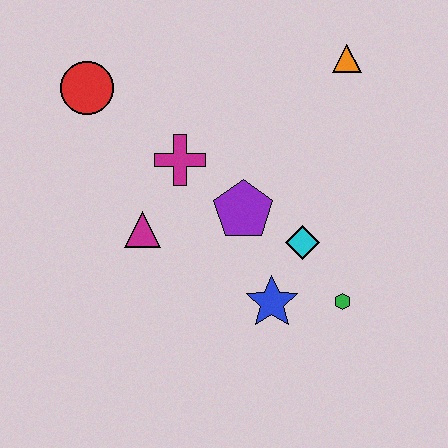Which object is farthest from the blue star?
The red circle is farthest from the blue star.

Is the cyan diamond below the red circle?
Yes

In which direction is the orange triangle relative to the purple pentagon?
The orange triangle is above the purple pentagon.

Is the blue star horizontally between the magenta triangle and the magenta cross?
No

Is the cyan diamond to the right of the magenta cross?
Yes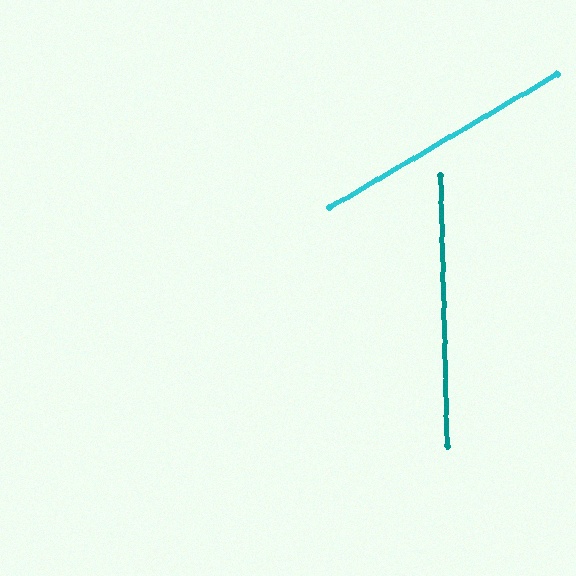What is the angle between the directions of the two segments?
Approximately 61 degrees.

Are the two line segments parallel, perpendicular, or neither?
Neither parallel nor perpendicular — they differ by about 61°.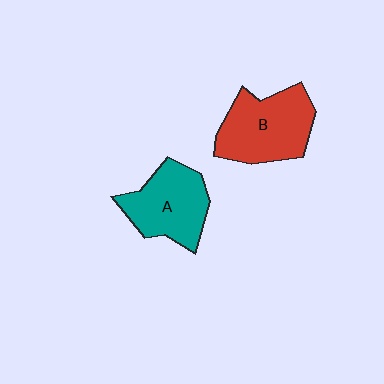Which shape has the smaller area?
Shape A (teal).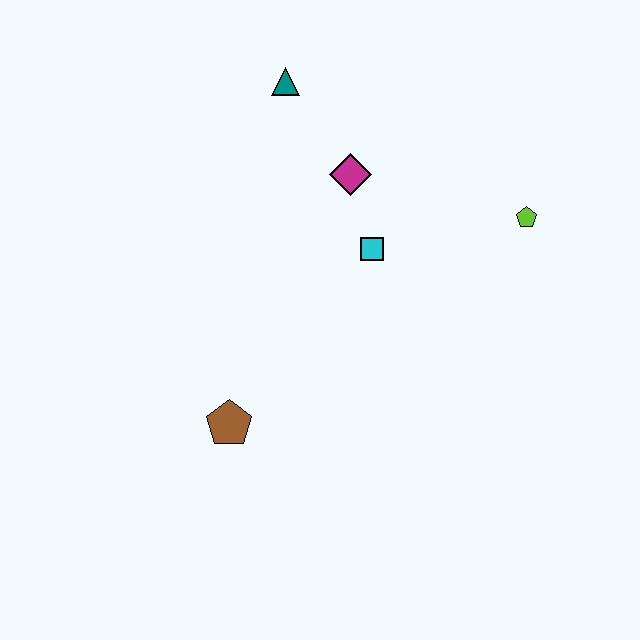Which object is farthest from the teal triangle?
The brown pentagon is farthest from the teal triangle.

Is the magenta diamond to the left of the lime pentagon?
Yes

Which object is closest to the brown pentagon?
The cyan square is closest to the brown pentagon.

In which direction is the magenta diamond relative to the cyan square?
The magenta diamond is above the cyan square.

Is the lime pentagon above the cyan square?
Yes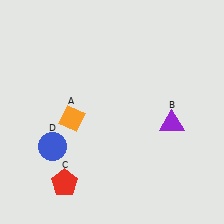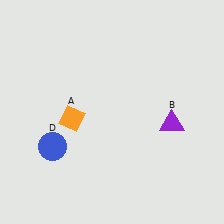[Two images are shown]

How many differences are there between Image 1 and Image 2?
There is 1 difference between the two images.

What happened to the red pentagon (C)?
The red pentagon (C) was removed in Image 2. It was in the bottom-left area of Image 1.